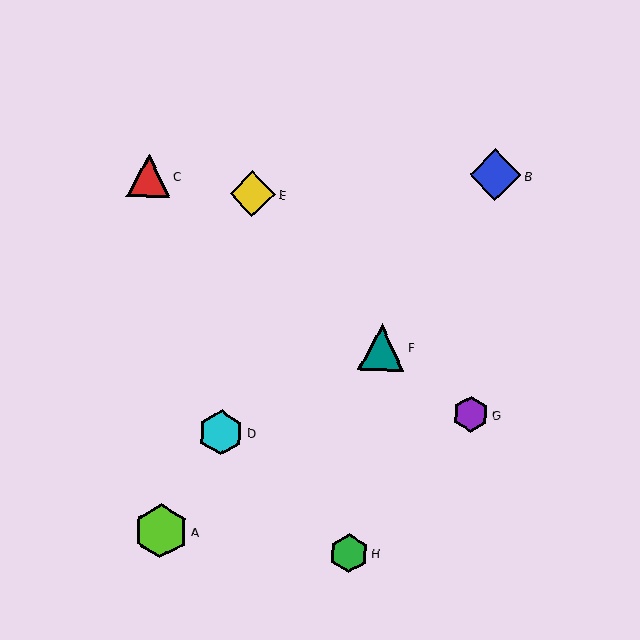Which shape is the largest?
The lime hexagon (labeled A) is the largest.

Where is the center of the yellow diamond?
The center of the yellow diamond is at (253, 194).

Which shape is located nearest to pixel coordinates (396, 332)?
The teal triangle (labeled F) at (382, 347) is nearest to that location.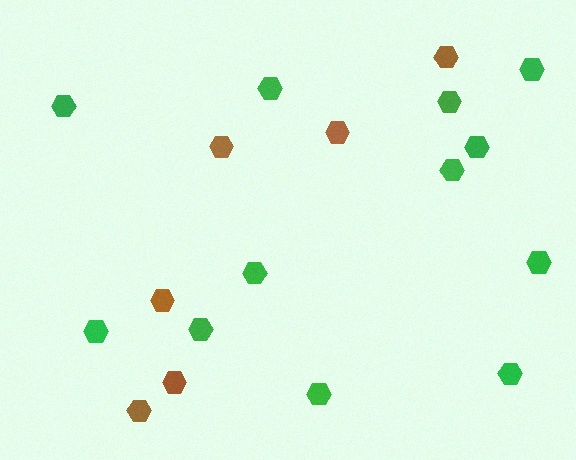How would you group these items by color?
There are 2 groups: one group of brown hexagons (6) and one group of green hexagons (12).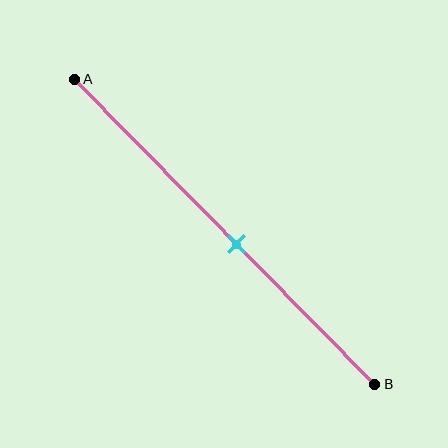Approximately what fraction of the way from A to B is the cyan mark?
The cyan mark is approximately 55% of the way from A to B.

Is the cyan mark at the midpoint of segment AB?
No, the mark is at about 55% from A, not at the 50% midpoint.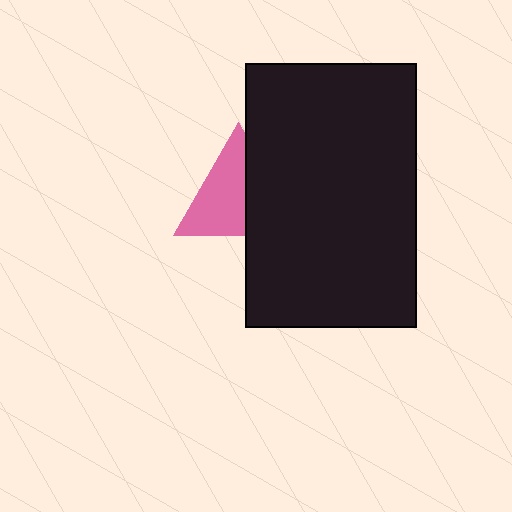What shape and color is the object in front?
The object in front is a black rectangle.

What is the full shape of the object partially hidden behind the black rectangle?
The partially hidden object is a pink triangle.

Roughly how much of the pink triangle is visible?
About half of it is visible (roughly 60%).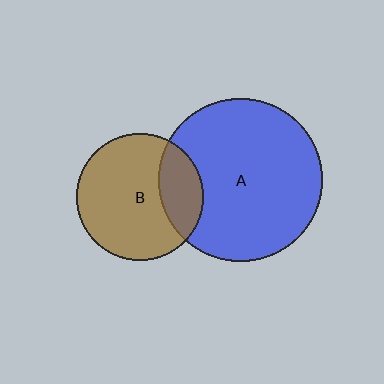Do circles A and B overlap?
Yes.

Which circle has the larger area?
Circle A (blue).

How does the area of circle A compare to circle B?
Approximately 1.6 times.